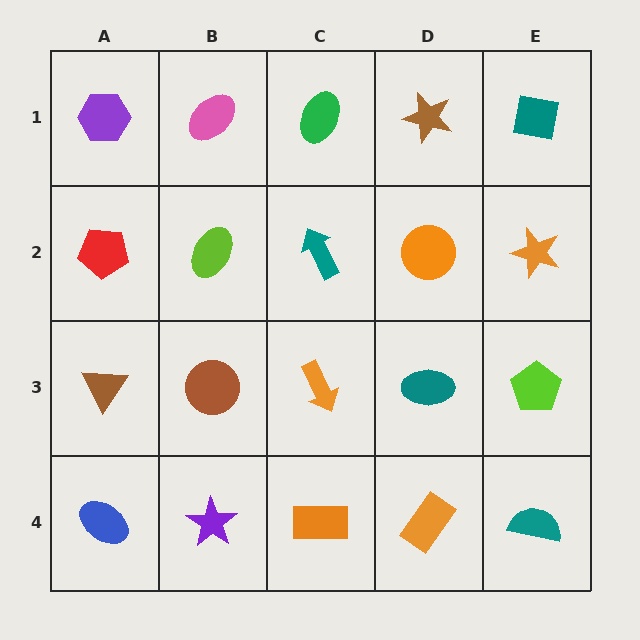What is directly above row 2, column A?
A purple hexagon.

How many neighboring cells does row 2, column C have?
4.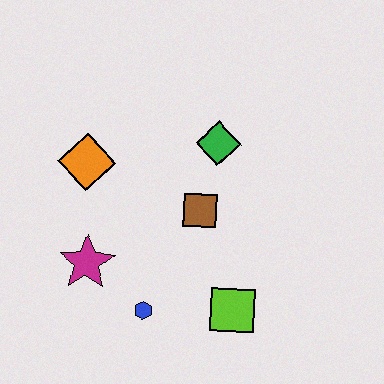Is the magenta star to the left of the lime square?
Yes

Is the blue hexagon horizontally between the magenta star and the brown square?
Yes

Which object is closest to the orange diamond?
The magenta star is closest to the orange diamond.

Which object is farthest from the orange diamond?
The lime square is farthest from the orange diamond.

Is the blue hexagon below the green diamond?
Yes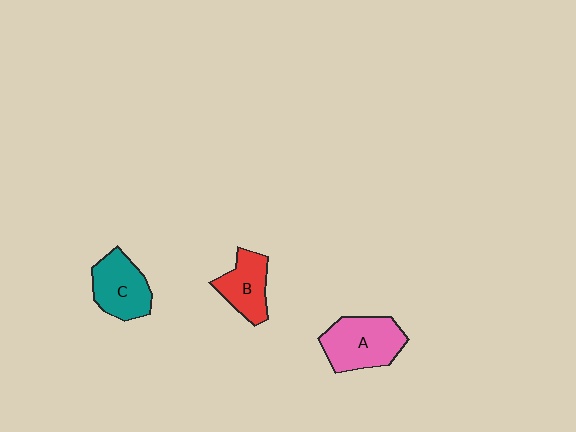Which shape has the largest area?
Shape A (pink).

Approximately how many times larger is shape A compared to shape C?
Approximately 1.2 times.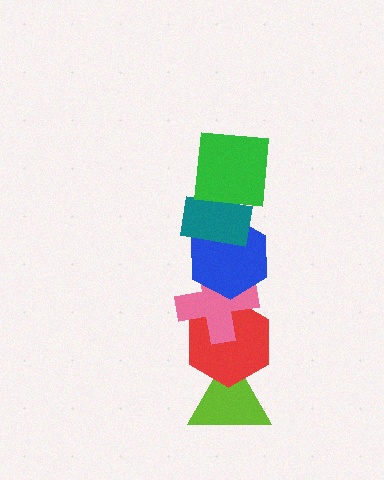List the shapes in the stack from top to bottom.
From top to bottom: the green square, the teal rectangle, the blue hexagon, the pink cross, the red hexagon, the lime triangle.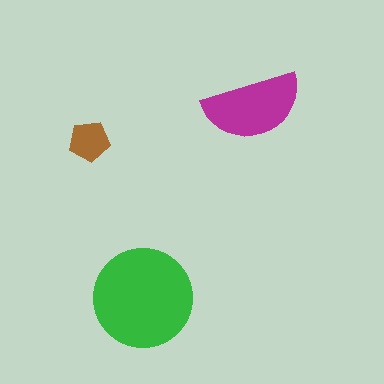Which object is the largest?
The green circle.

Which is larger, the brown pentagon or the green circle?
The green circle.